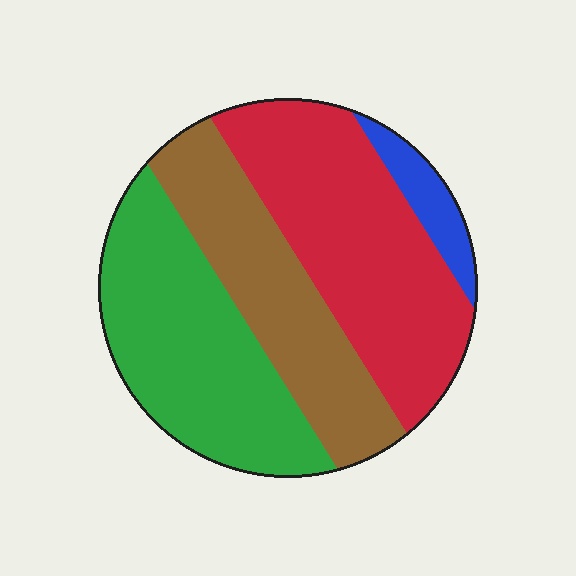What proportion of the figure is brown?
Brown covers 26% of the figure.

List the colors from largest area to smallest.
From largest to smallest: red, green, brown, blue.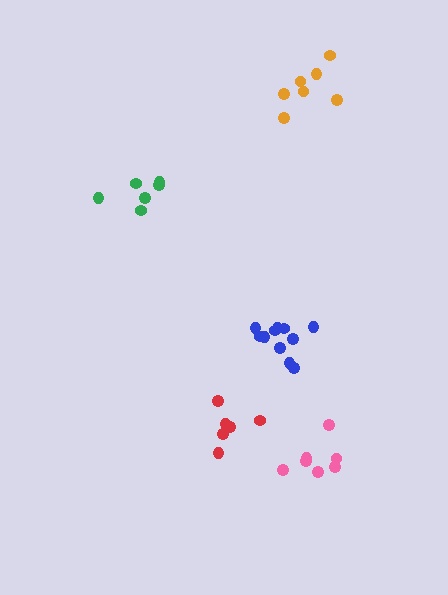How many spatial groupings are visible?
There are 5 spatial groupings.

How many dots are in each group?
Group 1: 11 dots, Group 2: 6 dots, Group 3: 6 dots, Group 4: 7 dots, Group 5: 7 dots (37 total).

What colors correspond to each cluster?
The clusters are colored: blue, red, green, orange, pink.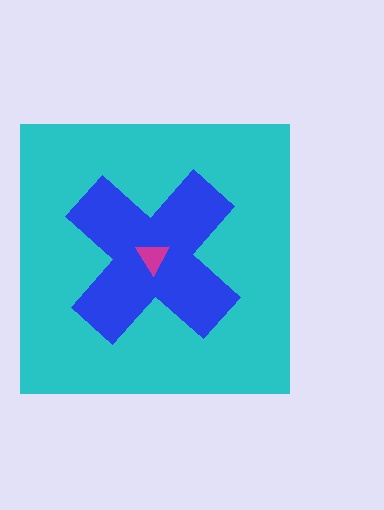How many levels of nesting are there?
3.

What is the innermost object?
The magenta triangle.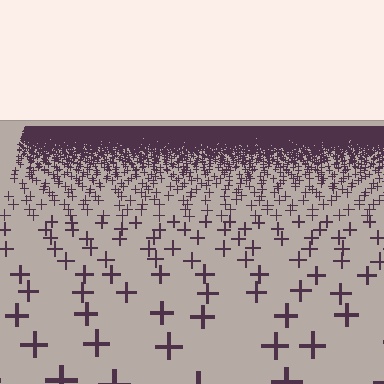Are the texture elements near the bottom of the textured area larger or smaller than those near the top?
Larger. Near the bottom, elements are closer to the viewer and appear at a bigger on-screen size.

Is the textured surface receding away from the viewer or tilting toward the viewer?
The surface is receding away from the viewer. Texture elements get smaller and denser toward the top.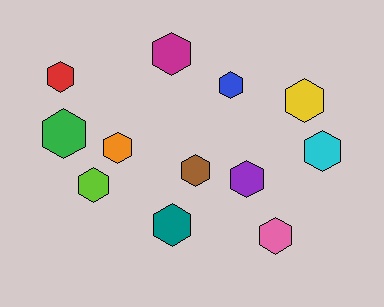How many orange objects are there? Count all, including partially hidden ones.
There is 1 orange object.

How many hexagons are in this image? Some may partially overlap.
There are 12 hexagons.